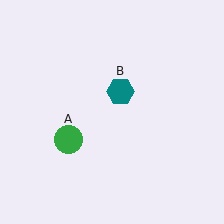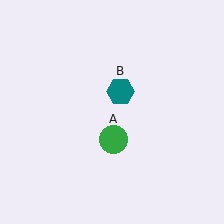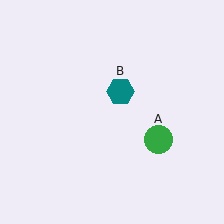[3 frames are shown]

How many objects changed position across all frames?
1 object changed position: green circle (object A).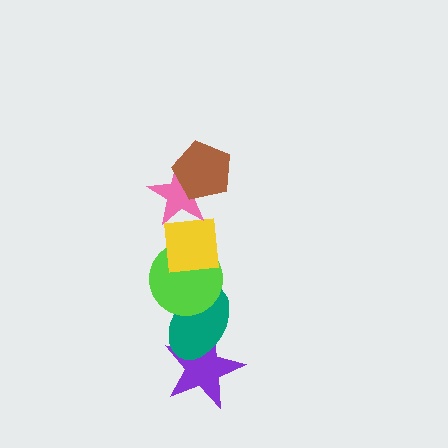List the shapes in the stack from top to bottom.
From top to bottom: the brown pentagon, the pink star, the yellow square, the lime circle, the teal ellipse, the purple star.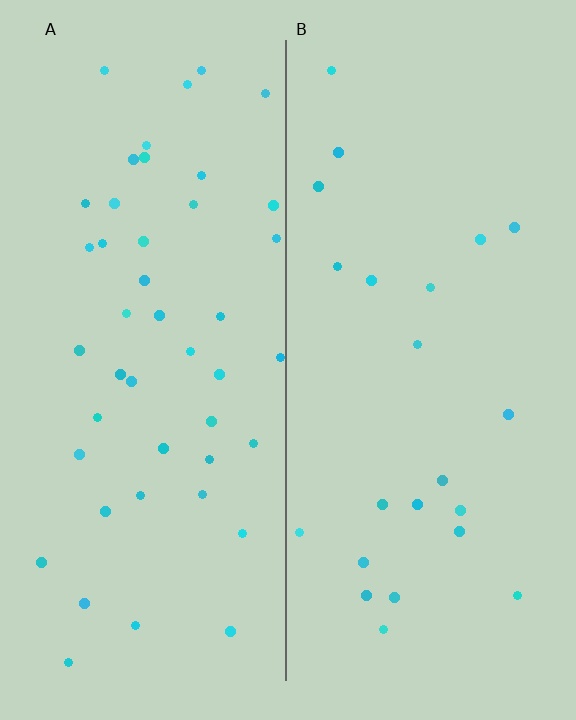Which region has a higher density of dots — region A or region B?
A (the left).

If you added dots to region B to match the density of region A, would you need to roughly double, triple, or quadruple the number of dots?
Approximately double.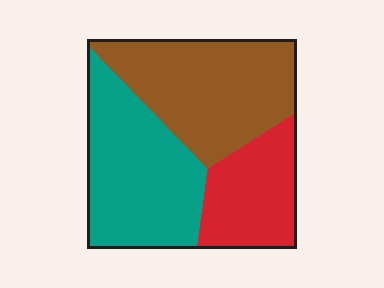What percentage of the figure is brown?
Brown takes up about two fifths (2/5) of the figure.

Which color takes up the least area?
Red, at roughly 25%.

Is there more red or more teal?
Teal.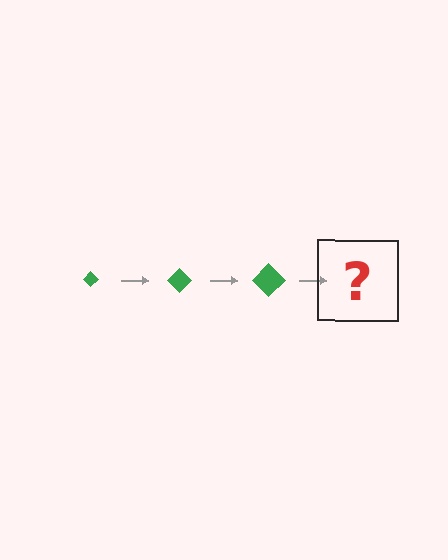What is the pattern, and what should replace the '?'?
The pattern is that the diamond gets progressively larger each step. The '?' should be a green diamond, larger than the previous one.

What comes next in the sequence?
The next element should be a green diamond, larger than the previous one.